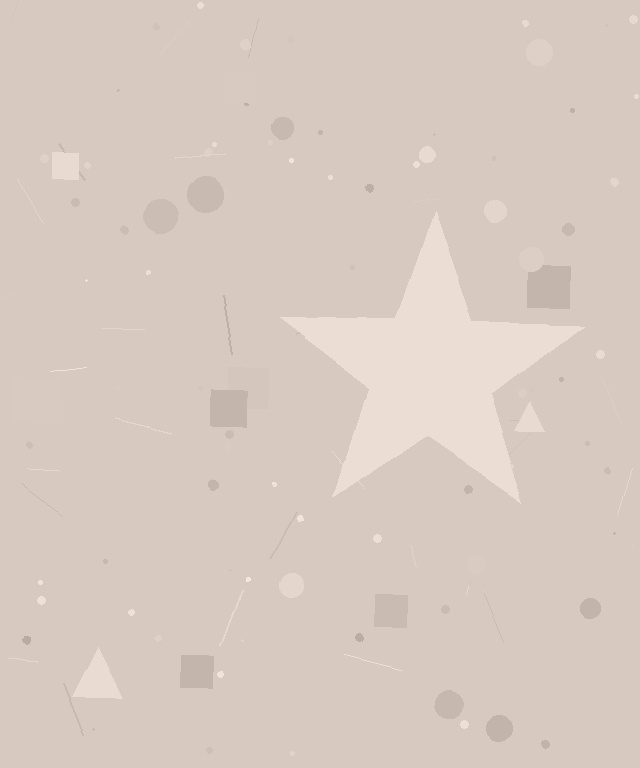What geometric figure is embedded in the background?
A star is embedded in the background.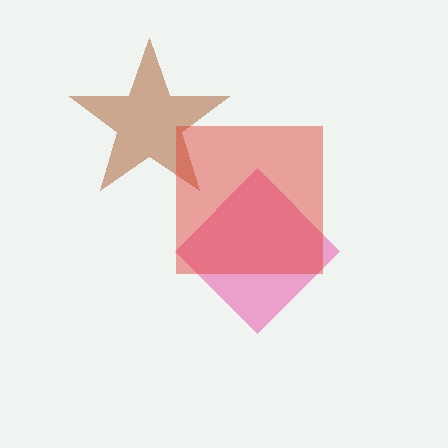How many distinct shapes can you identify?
There are 3 distinct shapes: a pink diamond, a brown star, a red square.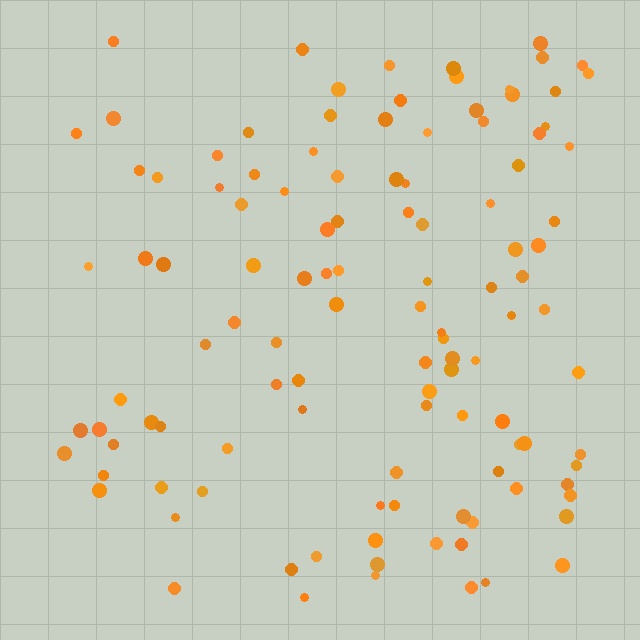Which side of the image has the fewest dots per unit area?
The left.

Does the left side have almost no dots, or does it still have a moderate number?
Still a moderate number, just noticeably fewer than the right.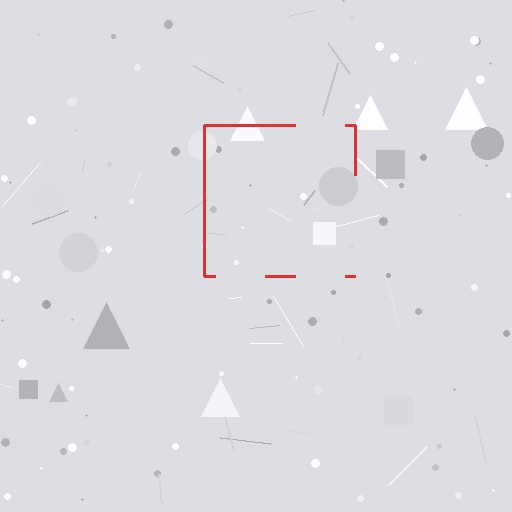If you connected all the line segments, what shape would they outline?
They would outline a square.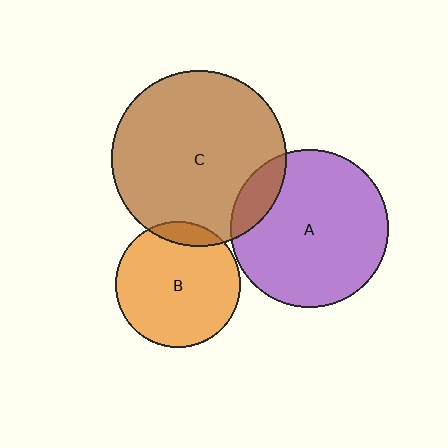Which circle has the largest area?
Circle C (brown).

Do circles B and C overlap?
Yes.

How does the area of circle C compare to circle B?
Approximately 2.0 times.